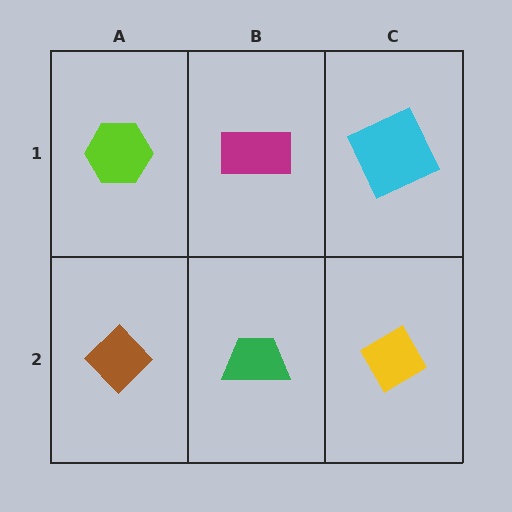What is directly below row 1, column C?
A yellow diamond.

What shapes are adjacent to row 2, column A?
A lime hexagon (row 1, column A), a green trapezoid (row 2, column B).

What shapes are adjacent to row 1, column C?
A yellow diamond (row 2, column C), a magenta rectangle (row 1, column B).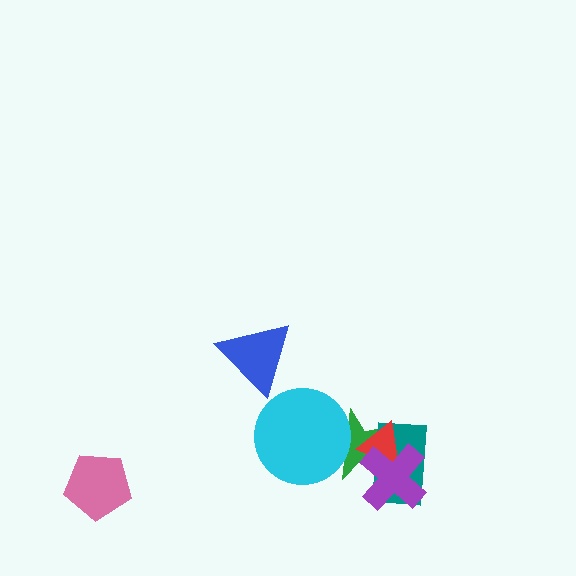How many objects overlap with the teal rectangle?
3 objects overlap with the teal rectangle.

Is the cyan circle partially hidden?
No, no other shape covers it.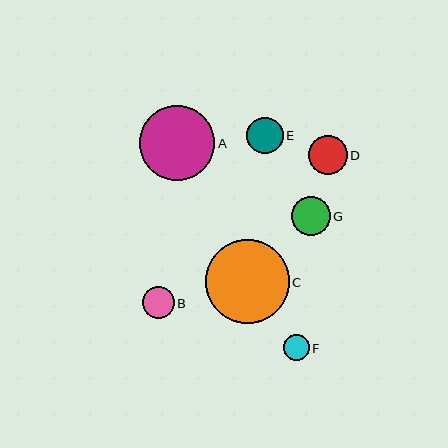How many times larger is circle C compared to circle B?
Circle C is approximately 2.6 times the size of circle B.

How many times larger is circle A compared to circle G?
Circle A is approximately 1.9 times the size of circle G.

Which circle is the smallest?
Circle F is the smallest with a size of approximately 26 pixels.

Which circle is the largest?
Circle C is the largest with a size of approximately 83 pixels.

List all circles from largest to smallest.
From largest to smallest: C, A, D, G, E, B, F.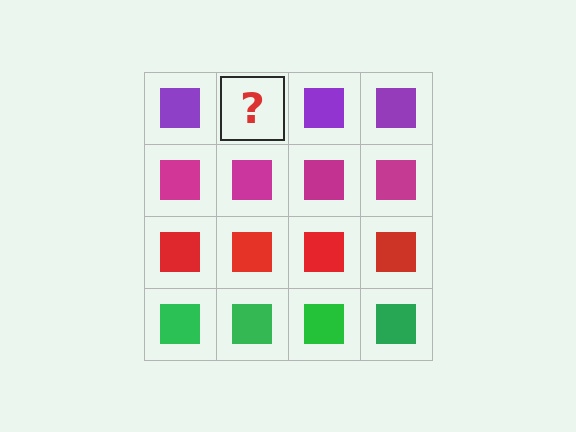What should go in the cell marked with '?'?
The missing cell should contain a purple square.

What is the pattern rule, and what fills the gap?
The rule is that each row has a consistent color. The gap should be filled with a purple square.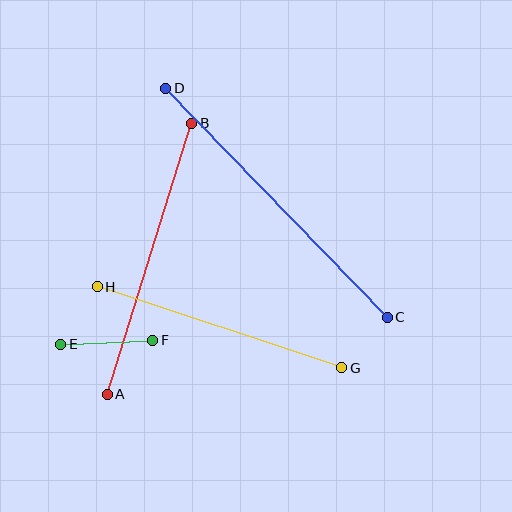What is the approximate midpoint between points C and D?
The midpoint is at approximately (276, 203) pixels.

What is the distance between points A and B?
The distance is approximately 284 pixels.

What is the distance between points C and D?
The distance is approximately 319 pixels.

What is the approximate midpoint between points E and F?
The midpoint is at approximately (107, 342) pixels.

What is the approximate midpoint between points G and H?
The midpoint is at approximately (219, 327) pixels.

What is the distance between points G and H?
The distance is approximately 258 pixels.